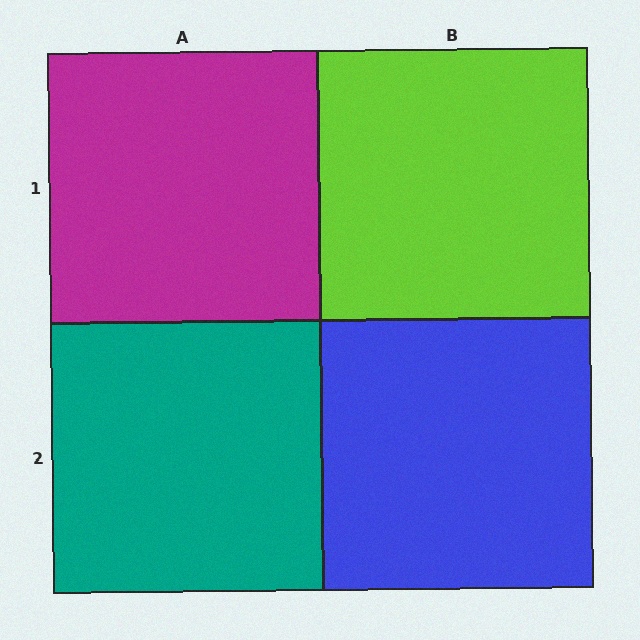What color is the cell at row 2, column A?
Teal.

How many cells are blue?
1 cell is blue.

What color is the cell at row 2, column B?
Blue.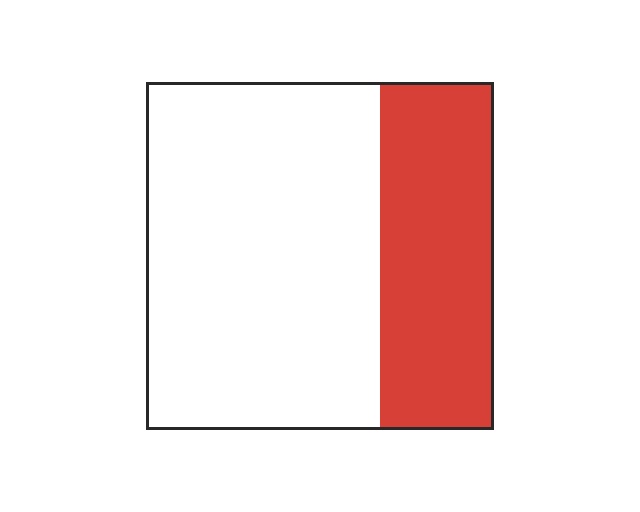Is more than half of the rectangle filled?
No.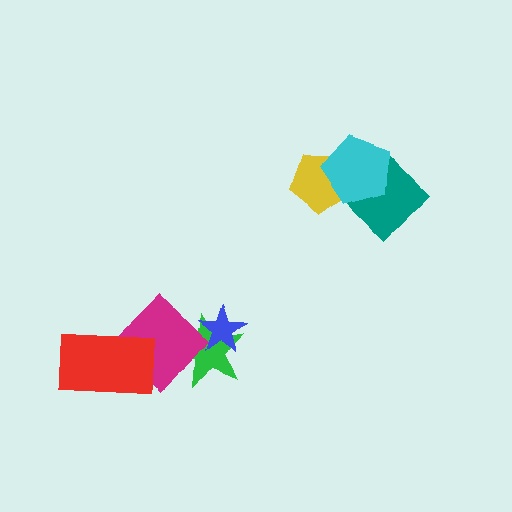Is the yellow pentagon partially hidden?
Yes, it is partially covered by another shape.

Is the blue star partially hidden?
Yes, it is partially covered by another shape.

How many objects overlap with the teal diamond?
1 object overlaps with the teal diamond.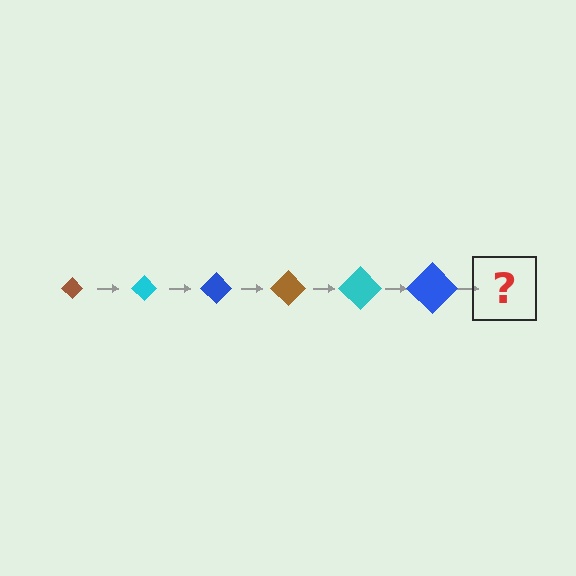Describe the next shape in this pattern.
It should be a brown diamond, larger than the previous one.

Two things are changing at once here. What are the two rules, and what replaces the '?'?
The two rules are that the diamond grows larger each step and the color cycles through brown, cyan, and blue. The '?' should be a brown diamond, larger than the previous one.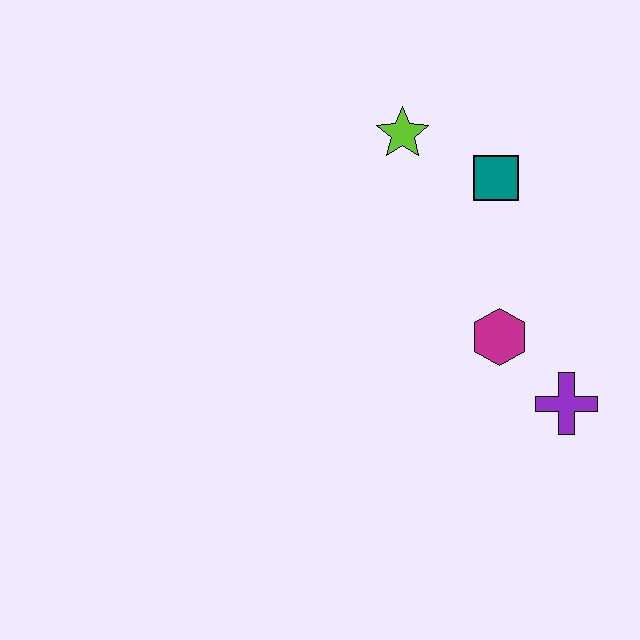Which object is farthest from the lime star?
The purple cross is farthest from the lime star.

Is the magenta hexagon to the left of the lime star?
No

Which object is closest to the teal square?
The lime star is closest to the teal square.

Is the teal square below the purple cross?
No